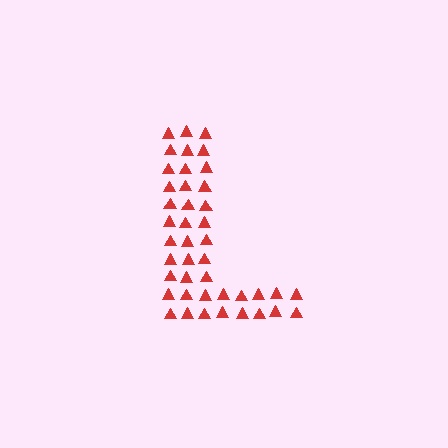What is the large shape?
The large shape is the letter L.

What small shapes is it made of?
It is made of small triangles.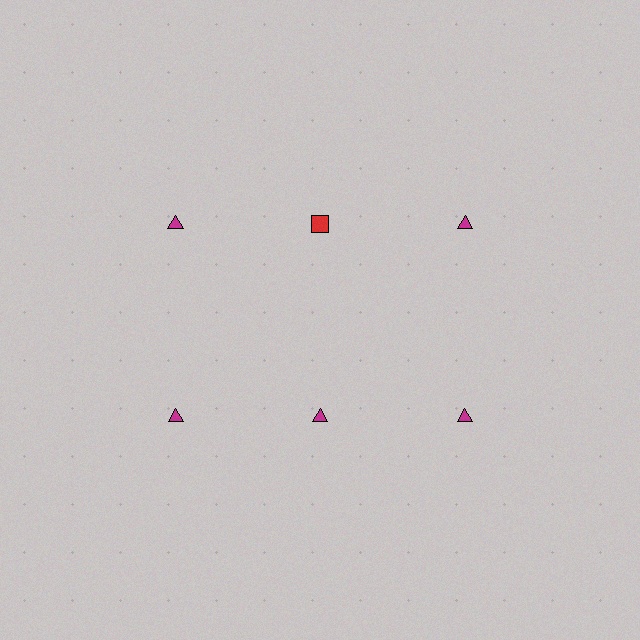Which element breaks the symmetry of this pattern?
The red square in the top row, second from left column breaks the symmetry. All other shapes are magenta triangles.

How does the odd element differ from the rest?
It differs in both color (red instead of magenta) and shape (square instead of triangle).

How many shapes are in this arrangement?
There are 6 shapes arranged in a grid pattern.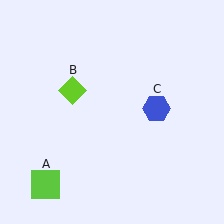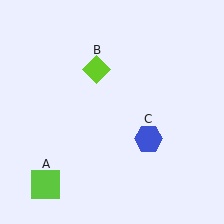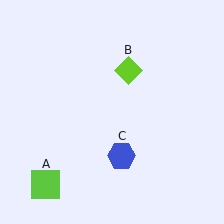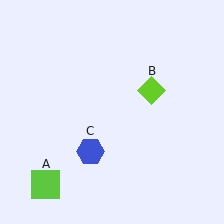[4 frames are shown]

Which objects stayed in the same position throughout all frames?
Lime square (object A) remained stationary.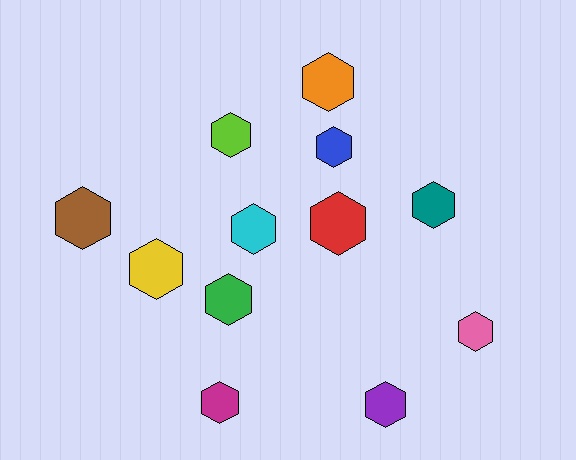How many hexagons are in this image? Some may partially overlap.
There are 12 hexagons.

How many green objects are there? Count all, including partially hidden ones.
There is 1 green object.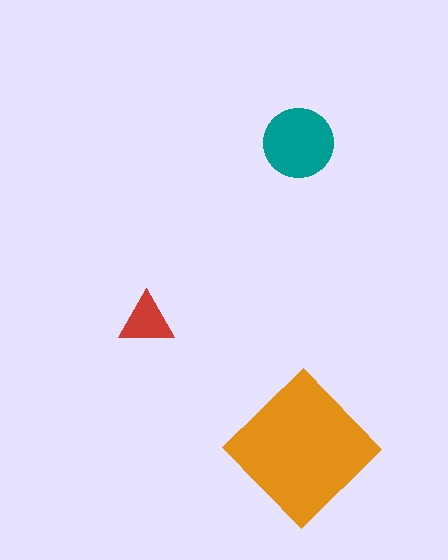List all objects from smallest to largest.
The red triangle, the teal circle, the orange diamond.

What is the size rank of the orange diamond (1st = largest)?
1st.